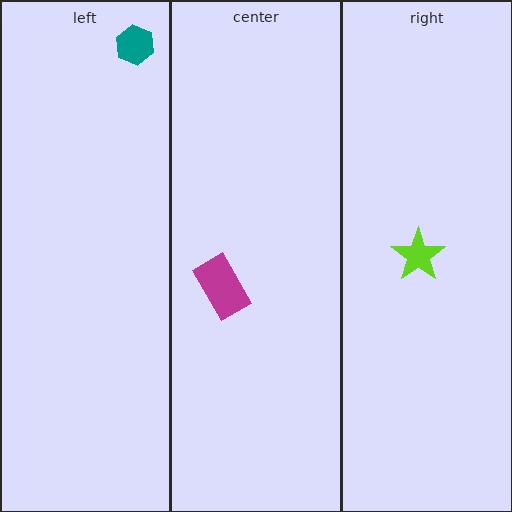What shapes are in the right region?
The lime star.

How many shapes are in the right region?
1.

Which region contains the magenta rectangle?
The center region.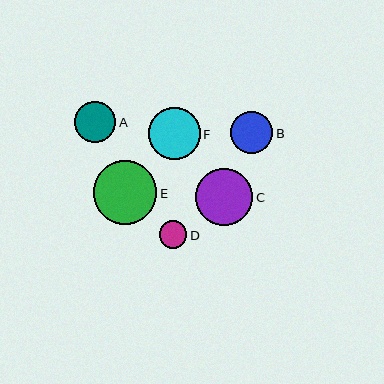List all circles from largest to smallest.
From largest to smallest: E, C, F, B, A, D.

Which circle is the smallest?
Circle D is the smallest with a size of approximately 28 pixels.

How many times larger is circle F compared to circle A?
Circle F is approximately 1.3 times the size of circle A.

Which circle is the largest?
Circle E is the largest with a size of approximately 63 pixels.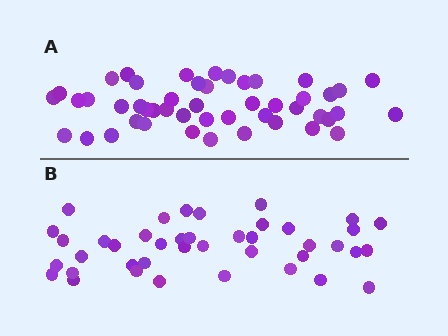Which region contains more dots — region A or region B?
Region A (the top region) has more dots.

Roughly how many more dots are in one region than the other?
Region A has roughly 8 or so more dots than region B.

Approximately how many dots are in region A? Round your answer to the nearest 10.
About 50 dots. (The exact count is 48, which rounds to 50.)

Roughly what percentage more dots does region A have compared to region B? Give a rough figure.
About 15% more.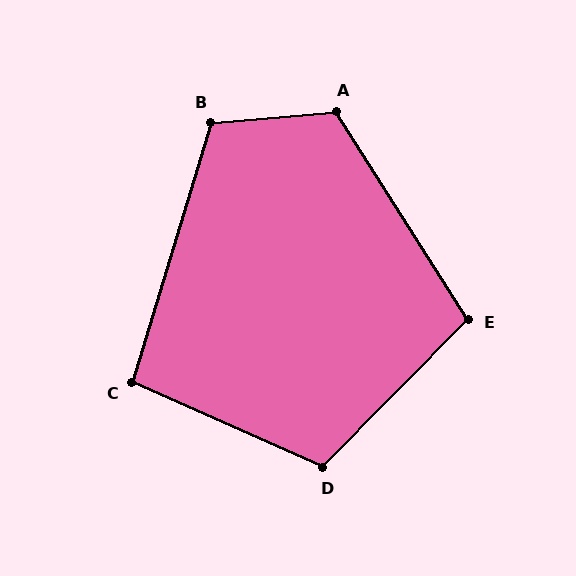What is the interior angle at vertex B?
Approximately 112 degrees (obtuse).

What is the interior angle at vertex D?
Approximately 111 degrees (obtuse).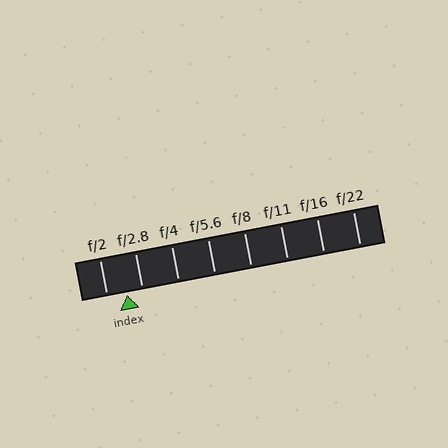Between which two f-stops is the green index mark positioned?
The index mark is between f/2 and f/2.8.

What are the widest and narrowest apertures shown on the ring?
The widest aperture shown is f/2 and the narrowest is f/22.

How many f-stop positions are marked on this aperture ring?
There are 8 f-stop positions marked.